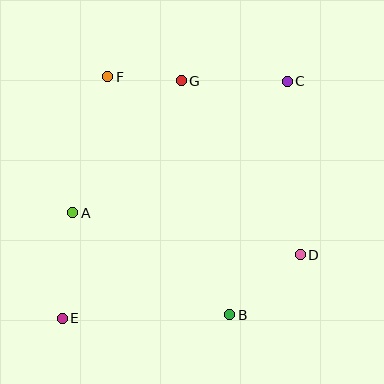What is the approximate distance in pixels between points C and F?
The distance between C and F is approximately 180 pixels.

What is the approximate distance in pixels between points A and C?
The distance between A and C is approximately 252 pixels.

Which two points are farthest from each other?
Points C and E are farthest from each other.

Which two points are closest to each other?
Points F and G are closest to each other.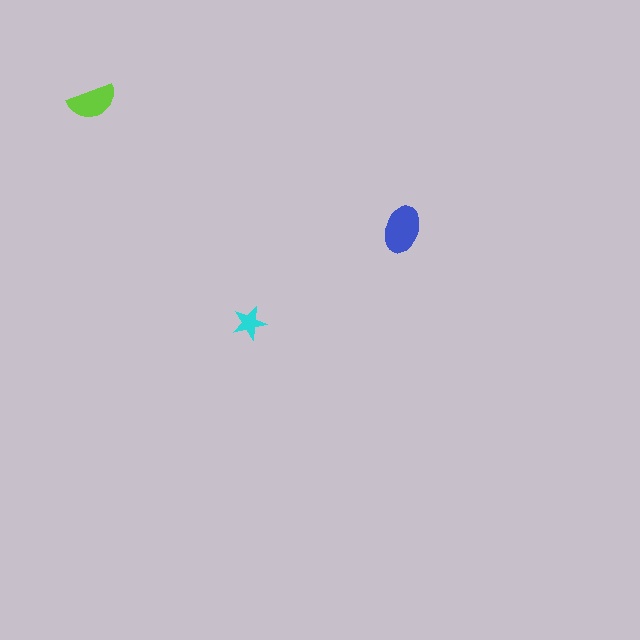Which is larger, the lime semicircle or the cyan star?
The lime semicircle.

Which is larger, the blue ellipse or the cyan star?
The blue ellipse.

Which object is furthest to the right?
The blue ellipse is rightmost.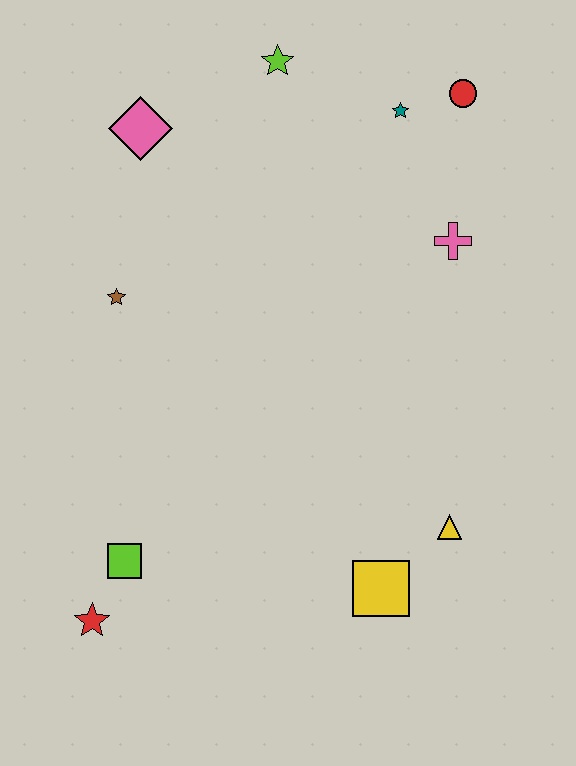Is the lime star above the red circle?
Yes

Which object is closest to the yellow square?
The yellow triangle is closest to the yellow square.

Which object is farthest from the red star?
The red circle is farthest from the red star.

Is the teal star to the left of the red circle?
Yes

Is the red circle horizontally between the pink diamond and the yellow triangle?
No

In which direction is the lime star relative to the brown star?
The lime star is above the brown star.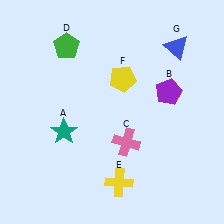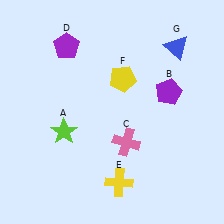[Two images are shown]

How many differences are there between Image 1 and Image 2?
There are 2 differences between the two images.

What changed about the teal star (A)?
In Image 1, A is teal. In Image 2, it changed to lime.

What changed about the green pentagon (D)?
In Image 1, D is green. In Image 2, it changed to purple.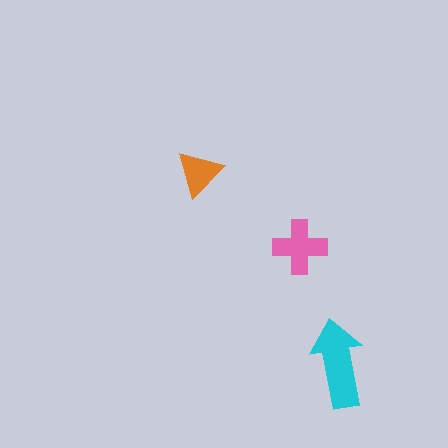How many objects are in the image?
There are 3 objects in the image.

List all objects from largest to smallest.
The cyan arrow, the pink cross, the orange triangle.